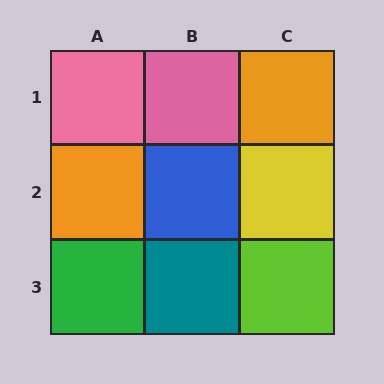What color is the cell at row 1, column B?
Pink.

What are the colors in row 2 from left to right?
Orange, blue, yellow.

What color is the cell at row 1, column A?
Pink.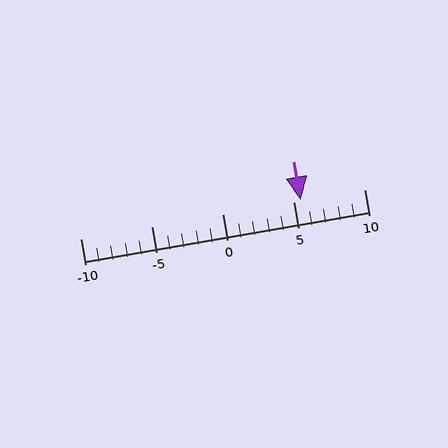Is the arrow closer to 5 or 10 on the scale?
The arrow is closer to 5.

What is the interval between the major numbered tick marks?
The major tick marks are spaced 5 units apart.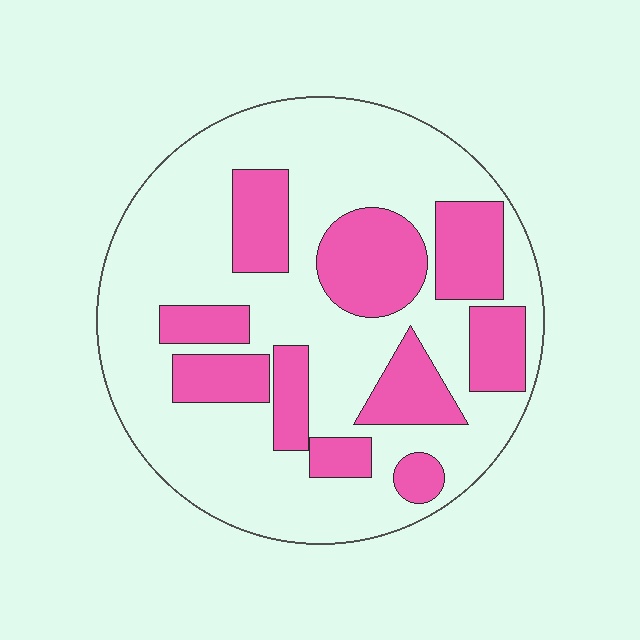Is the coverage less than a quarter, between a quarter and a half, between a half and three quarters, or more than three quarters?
Between a quarter and a half.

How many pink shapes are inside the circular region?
10.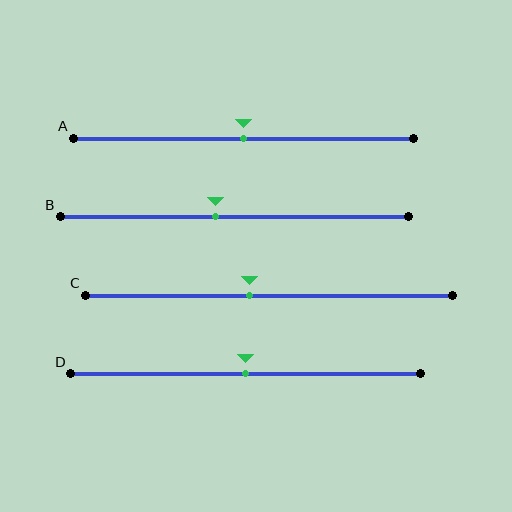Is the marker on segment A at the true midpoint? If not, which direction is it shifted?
Yes, the marker on segment A is at the true midpoint.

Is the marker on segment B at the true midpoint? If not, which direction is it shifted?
No, the marker on segment B is shifted to the left by about 5% of the segment length.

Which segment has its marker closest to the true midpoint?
Segment A has its marker closest to the true midpoint.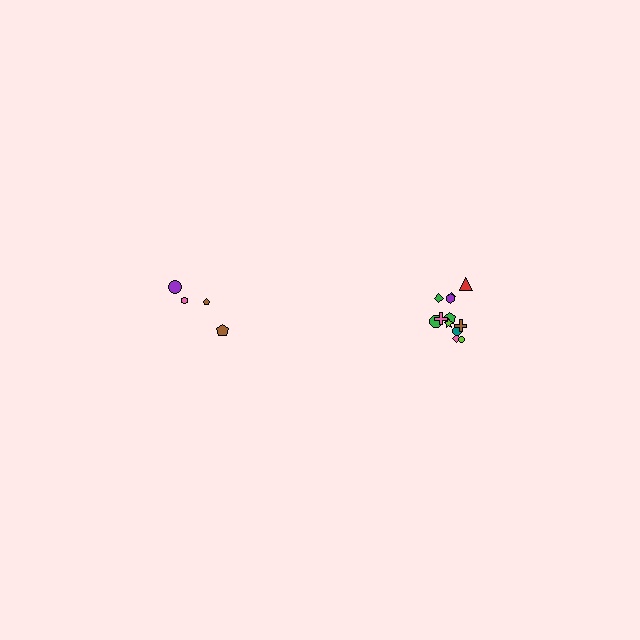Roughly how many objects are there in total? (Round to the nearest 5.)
Roughly 15 objects in total.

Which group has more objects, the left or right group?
The right group.